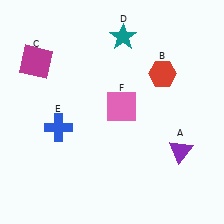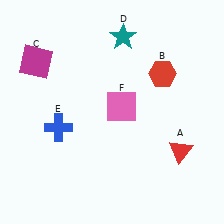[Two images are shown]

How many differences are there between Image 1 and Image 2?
There is 1 difference between the two images.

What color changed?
The triangle (A) changed from purple in Image 1 to red in Image 2.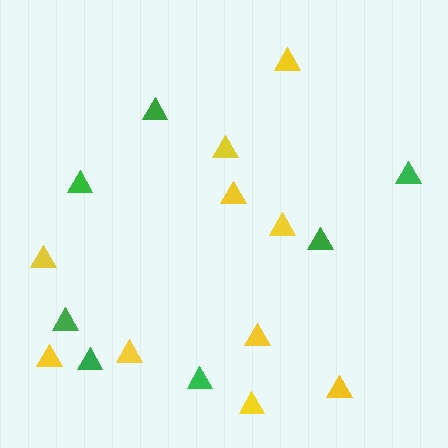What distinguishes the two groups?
There are 2 groups: one group of yellow triangles (10) and one group of green triangles (7).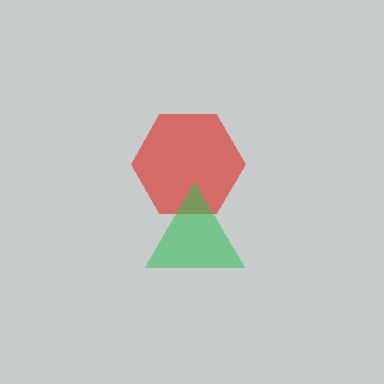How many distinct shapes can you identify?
There are 2 distinct shapes: a red hexagon, a green triangle.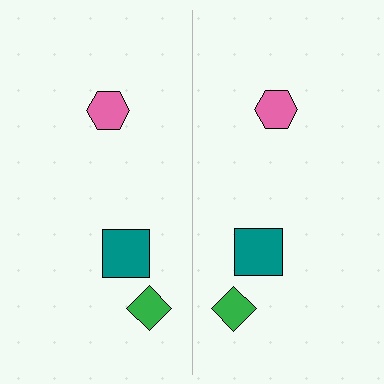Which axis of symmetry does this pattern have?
The pattern has a vertical axis of symmetry running through the center of the image.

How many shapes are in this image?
There are 6 shapes in this image.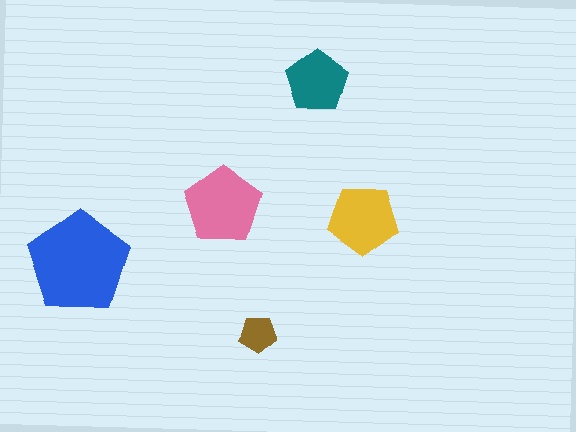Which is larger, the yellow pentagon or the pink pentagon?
The pink one.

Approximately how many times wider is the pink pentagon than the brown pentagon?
About 2 times wider.